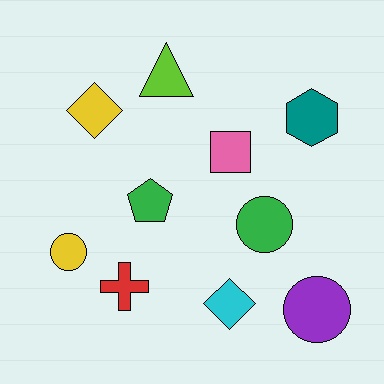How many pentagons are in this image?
There is 1 pentagon.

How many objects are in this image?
There are 10 objects.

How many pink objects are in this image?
There is 1 pink object.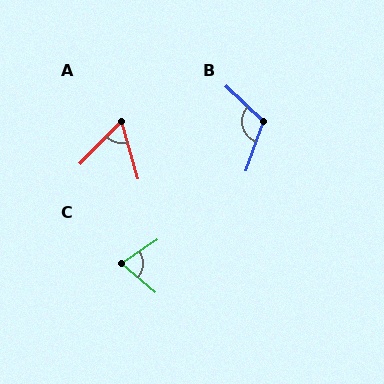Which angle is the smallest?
A, at approximately 61 degrees.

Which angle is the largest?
B, at approximately 114 degrees.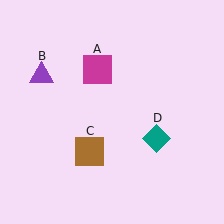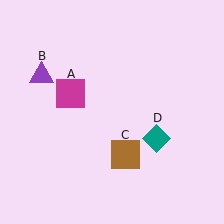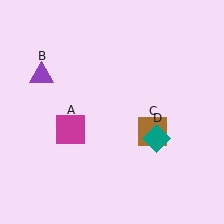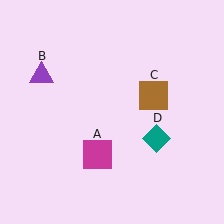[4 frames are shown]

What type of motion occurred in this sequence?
The magenta square (object A), brown square (object C) rotated counterclockwise around the center of the scene.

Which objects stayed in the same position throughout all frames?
Purple triangle (object B) and teal diamond (object D) remained stationary.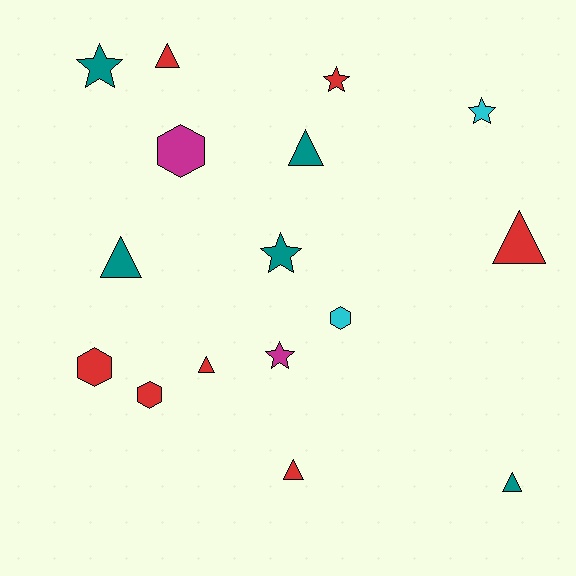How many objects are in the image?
There are 16 objects.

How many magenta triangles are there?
There are no magenta triangles.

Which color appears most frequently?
Red, with 7 objects.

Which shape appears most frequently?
Triangle, with 7 objects.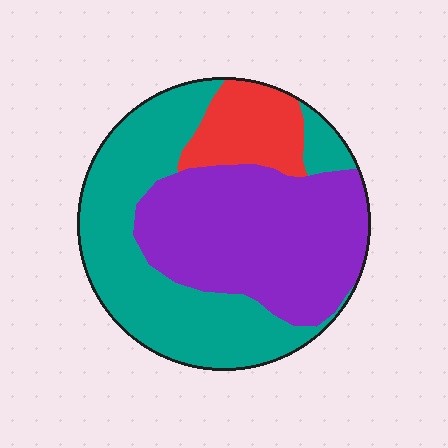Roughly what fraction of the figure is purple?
Purple takes up between a quarter and a half of the figure.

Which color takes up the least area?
Red, at roughly 15%.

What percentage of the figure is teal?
Teal covers about 45% of the figure.